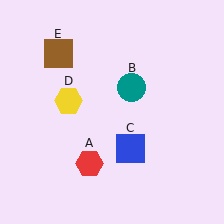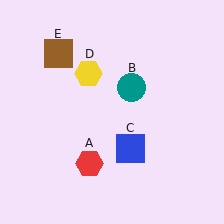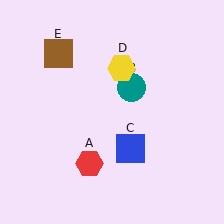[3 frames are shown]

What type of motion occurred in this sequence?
The yellow hexagon (object D) rotated clockwise around the center of the scene.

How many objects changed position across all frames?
1 object changed position: yellow hexagon (object D).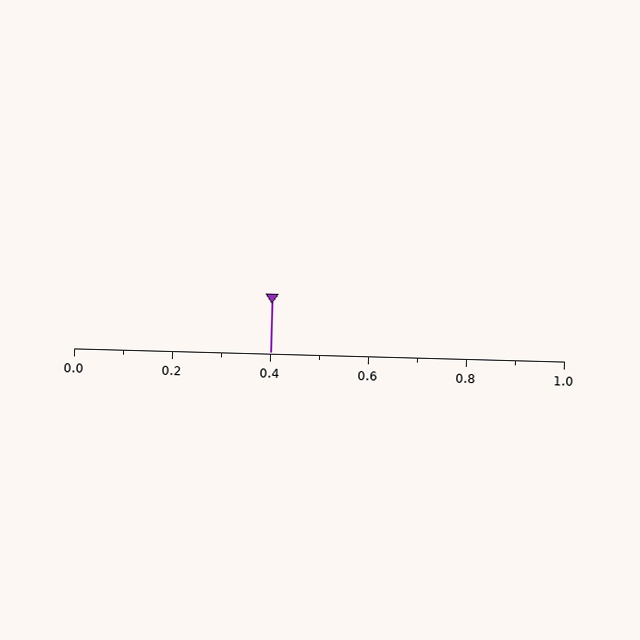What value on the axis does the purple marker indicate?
The marker indicates approximately 0.4.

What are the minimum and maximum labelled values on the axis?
The axis runs from 0.0 to 1.0.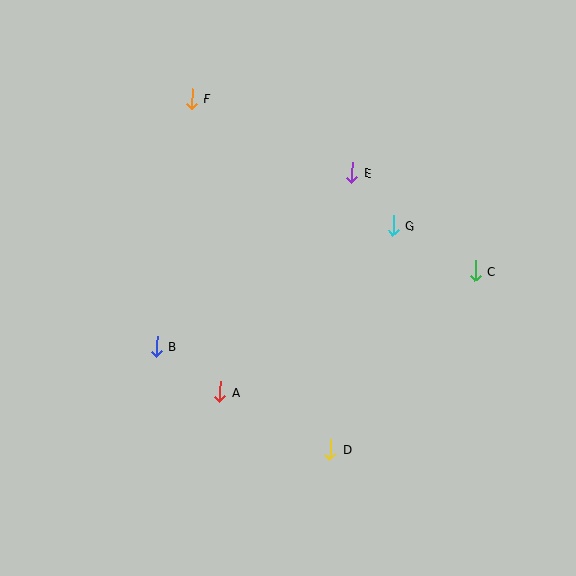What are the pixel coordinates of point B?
Point B is at (156, 346).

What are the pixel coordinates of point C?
Point C is at (475, 271).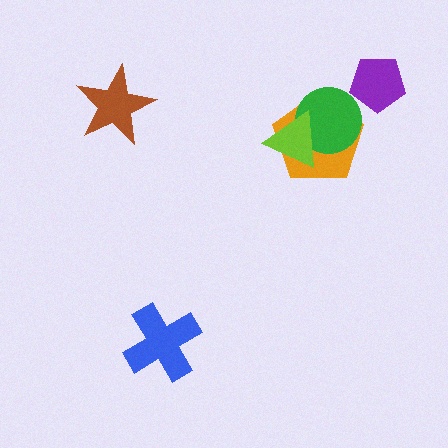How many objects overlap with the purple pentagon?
0 objects overlap with the purple pentagon.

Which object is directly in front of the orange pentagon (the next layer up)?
The green circle is directly in front of the orange pentagon.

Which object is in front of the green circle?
The lime triangle is in front of the green circle.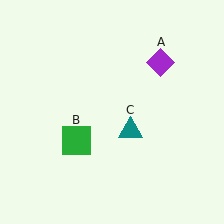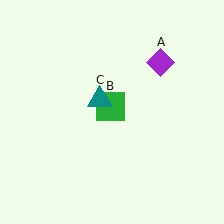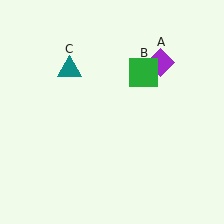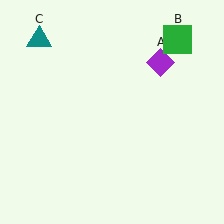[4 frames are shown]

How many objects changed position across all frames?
2 objects changed position: green square (object B), teal triangle (object C).